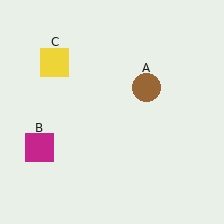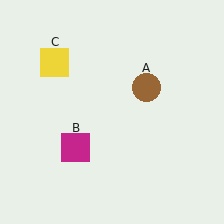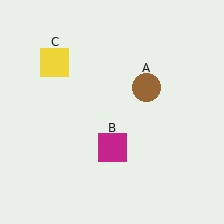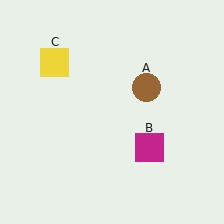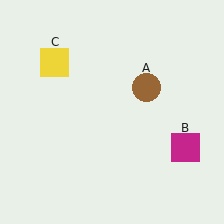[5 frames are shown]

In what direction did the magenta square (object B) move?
The magenta square (object B) moved right.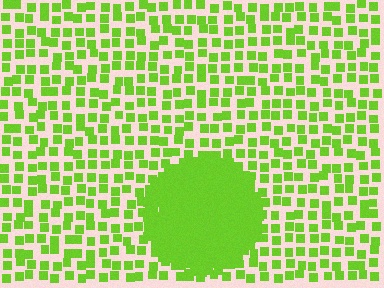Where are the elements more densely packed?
The elements are more densely packed inside the circle boundary.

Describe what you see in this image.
The image contains small lime elements arranged at two different densities. A circle-shaped region is visible where the elements are more densely packed than the surrounding area.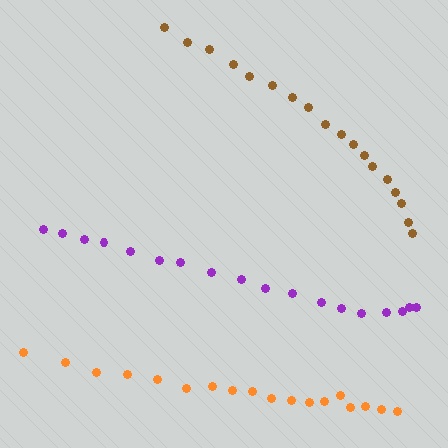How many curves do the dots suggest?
There are 3 distinct paths.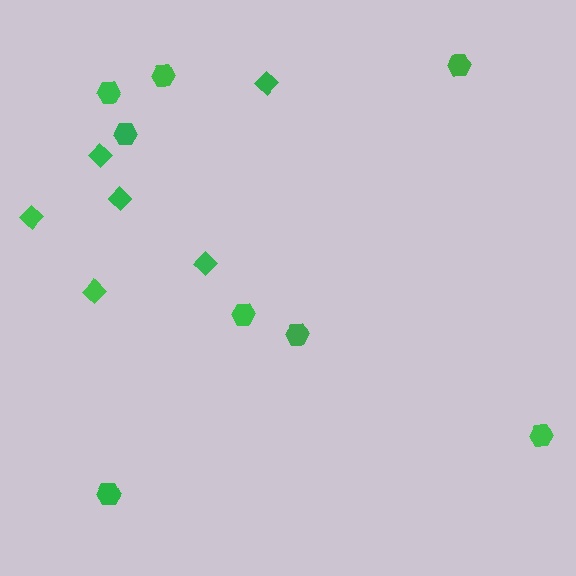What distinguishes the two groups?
There are 2 groups: one group of diamonds (6) and one group of hexagons (8).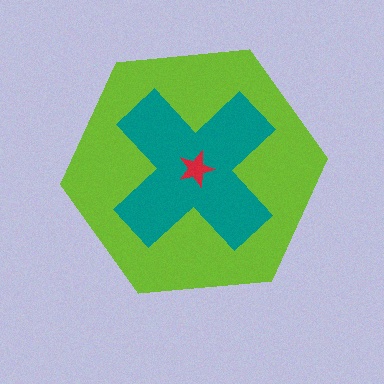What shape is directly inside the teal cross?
The red star.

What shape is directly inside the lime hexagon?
The teal cross.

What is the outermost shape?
The lime hexagon.